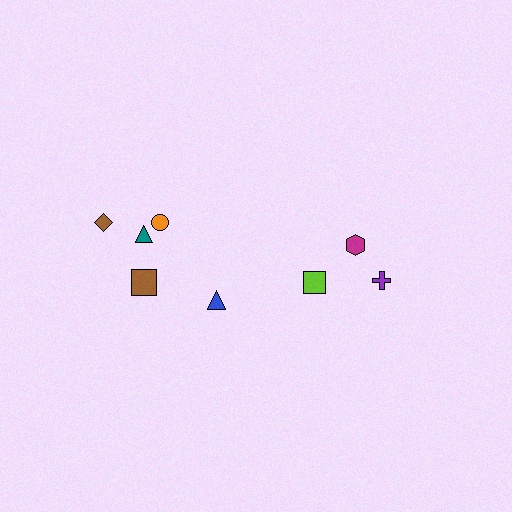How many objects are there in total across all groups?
There are 8 objects.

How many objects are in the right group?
There are 3 objects.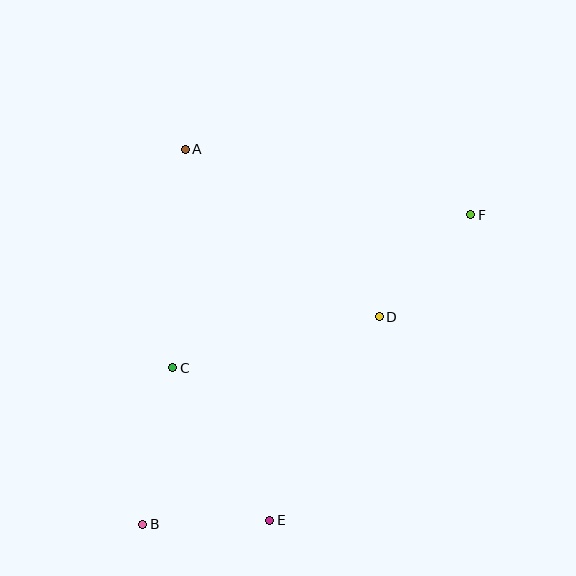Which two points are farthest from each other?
Points B and F are farthest from each other.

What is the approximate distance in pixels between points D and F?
The distance between D and F is approximately 137 pixels.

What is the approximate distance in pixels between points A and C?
The distance between A and C is approximately 219 pixels.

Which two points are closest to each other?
Points B and E are closest to each other.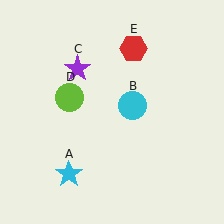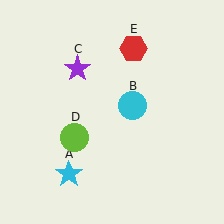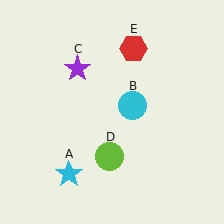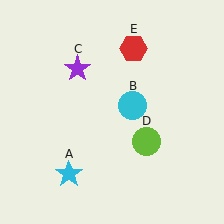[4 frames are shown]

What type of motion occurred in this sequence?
The lime circle (object D) rotated counterclockwise around the center of the scene.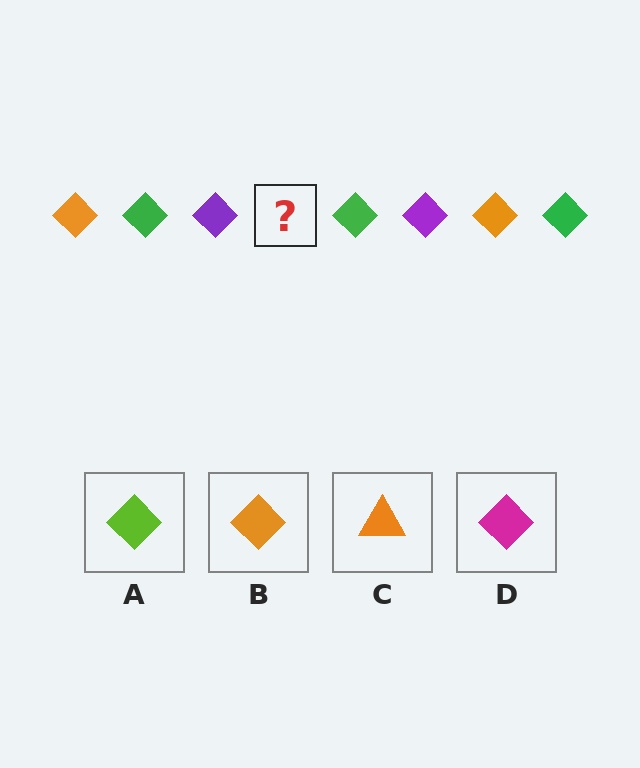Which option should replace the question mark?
Option B.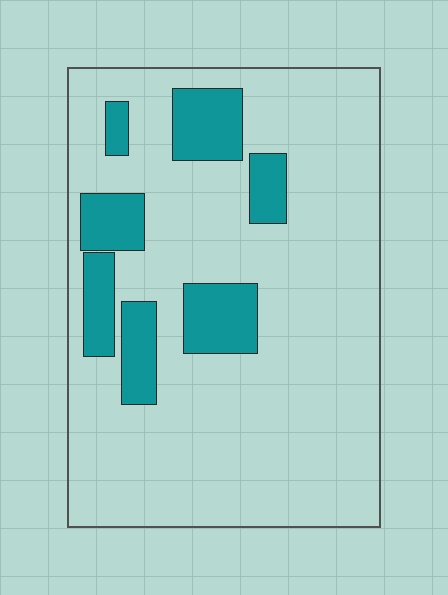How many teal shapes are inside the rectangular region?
7.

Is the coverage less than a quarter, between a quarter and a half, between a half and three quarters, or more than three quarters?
Less than a quarter.